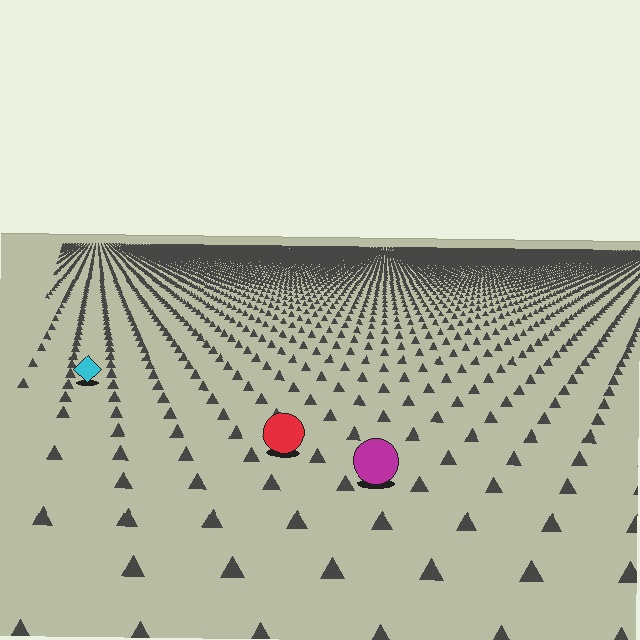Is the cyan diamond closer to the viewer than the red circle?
No. The red circle is closer — you can tell from the texture gradient: the ground texture is coarser near it.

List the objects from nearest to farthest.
From nearest to farthest: the magenta circle, the red circle, the cyan diamond.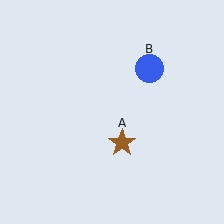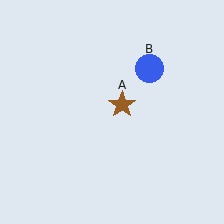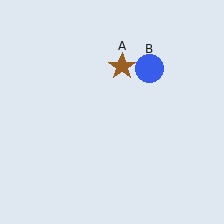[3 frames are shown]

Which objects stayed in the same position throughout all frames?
Blue circle (object B) remained stationary.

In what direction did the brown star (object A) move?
The brown star (object A) moved up.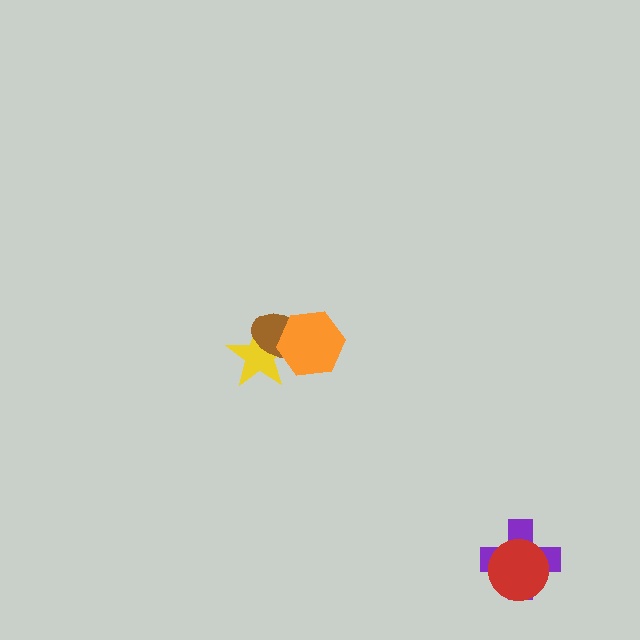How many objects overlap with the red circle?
1 object overlaps with the red circle.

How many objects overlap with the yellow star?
2 objects overlap with the yellow star.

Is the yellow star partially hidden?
Yes, it is partially covered by another shape.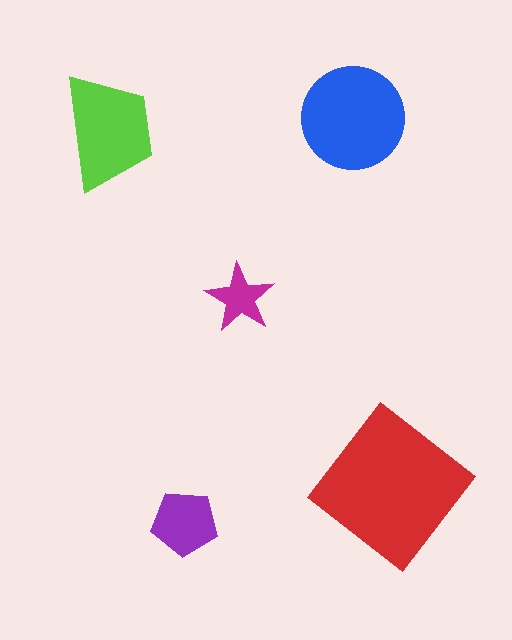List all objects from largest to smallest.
The red diamond, the blue circle, the lime trapezoid, the purple pentagon, the magenta star.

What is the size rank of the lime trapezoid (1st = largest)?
3rd.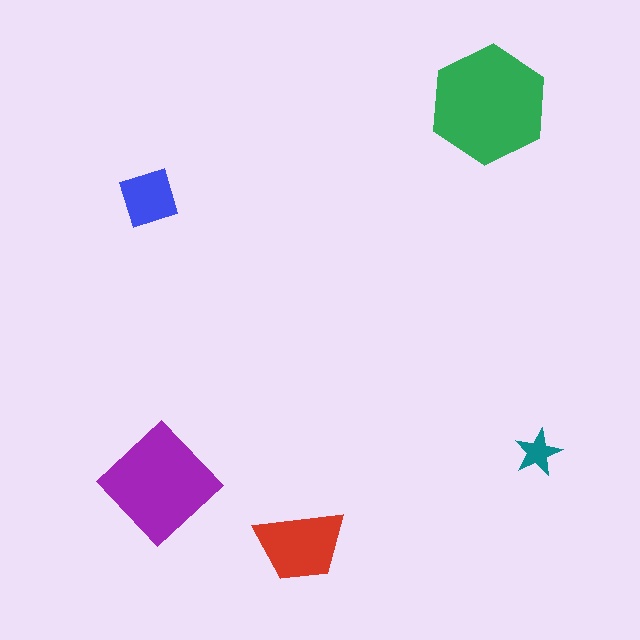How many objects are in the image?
There are 5 objects in the image.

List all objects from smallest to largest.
The teal star, the blue square, the red trapezoid, the purple diamond, the green hexagon.